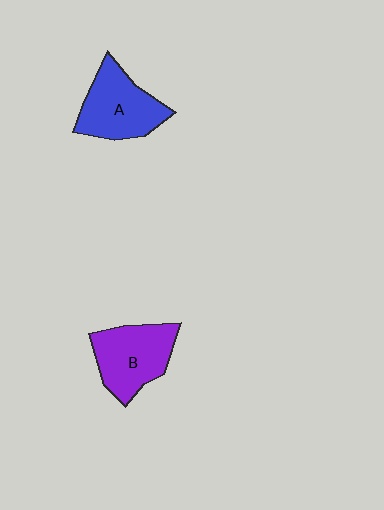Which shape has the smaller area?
Shape B (purple).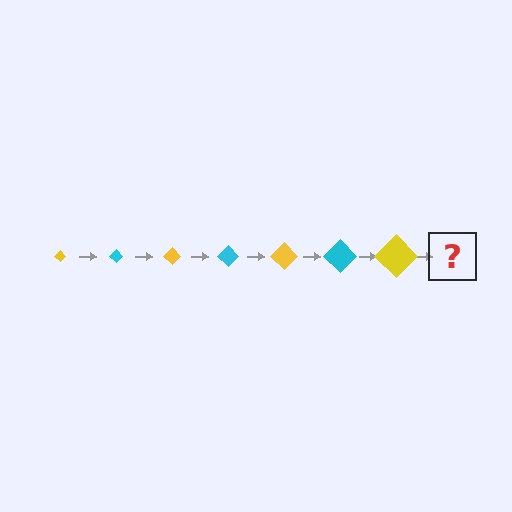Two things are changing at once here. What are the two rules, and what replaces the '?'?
The two rules are that the diamond grows larger each step and the color cycles through yellow and cyan. The '?' should be a cyan diamond, larger than the previous one.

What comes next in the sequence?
The next element should be a cyan diamond, larger than the previous one.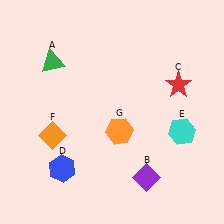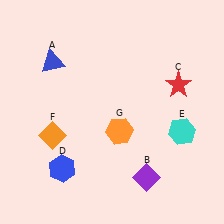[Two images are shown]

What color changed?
The triangle (A) changed from green in Image 1 to blue in Image 2.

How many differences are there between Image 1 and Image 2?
There is 1 difference between the two images.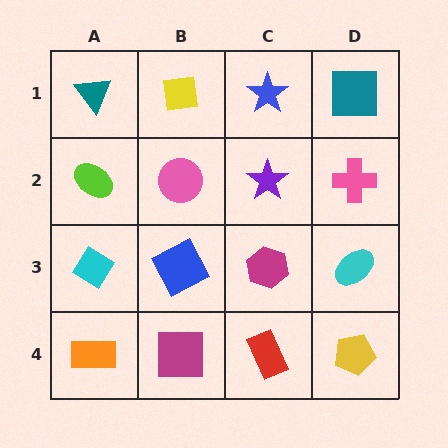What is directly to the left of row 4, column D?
A red rectangle.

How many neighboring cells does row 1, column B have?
3.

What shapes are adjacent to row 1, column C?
A purple star (row 2, column C), a yellow square (row 1, column B), a teal square (row 1, column D).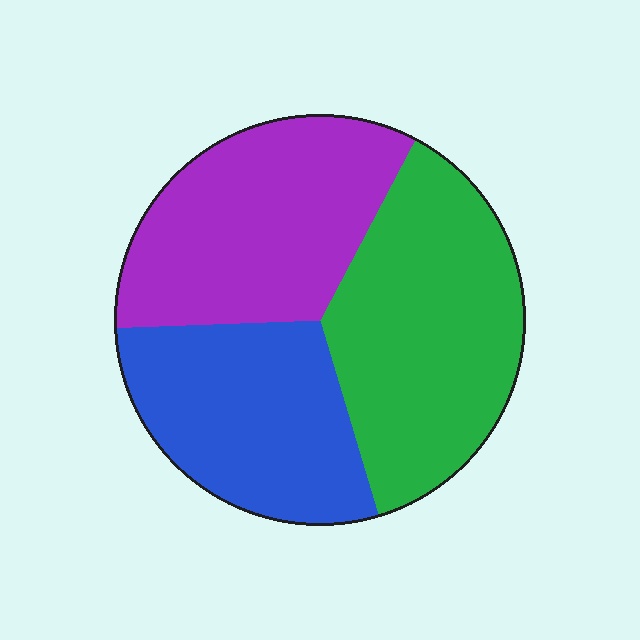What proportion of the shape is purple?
Purple takes up about one third (1/3) of the shape.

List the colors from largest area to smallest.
From largest to smallest: green, purple, blue.